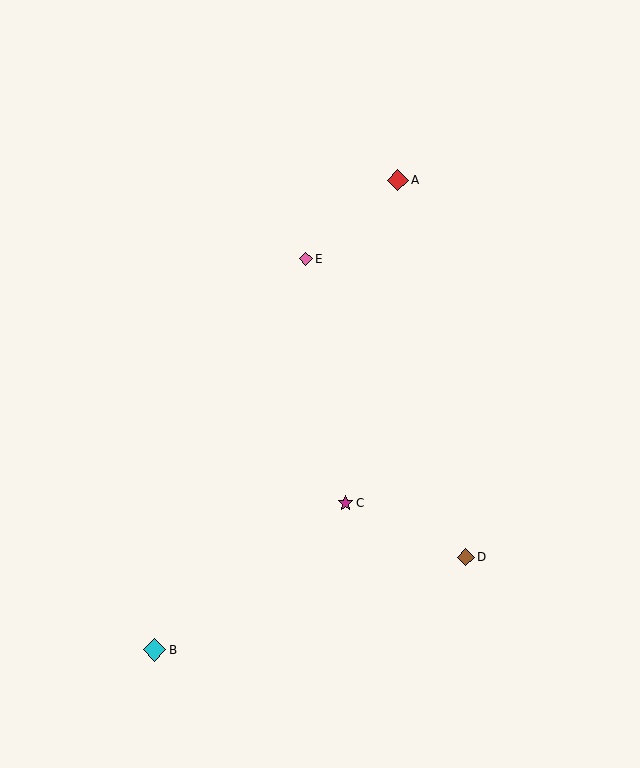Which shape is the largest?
The cyan diamond (labeled B) is the largest.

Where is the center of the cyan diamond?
The center of the cyan diamond is at (155, 650).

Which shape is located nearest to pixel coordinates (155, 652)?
The cyan diamond (labeled B) at (155, 650) is nearest to that location.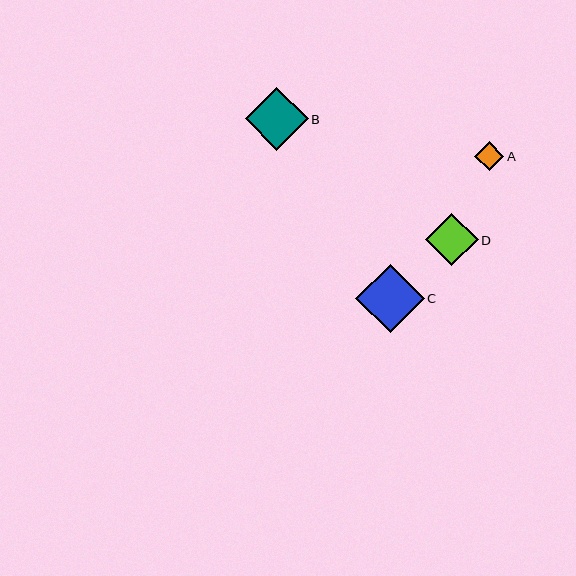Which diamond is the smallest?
Diamond A is the smallest with a size of approximately 29 pixels.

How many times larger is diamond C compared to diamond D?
Diamond C is approximately 1.3 times the size of diamond D.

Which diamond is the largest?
Diamond C is the largest with a size of approximately 69 pixels.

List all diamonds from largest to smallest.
From largest to smallest: C, B, D, A.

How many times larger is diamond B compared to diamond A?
Diamond B is approximately 2.2 times the size of diamond A.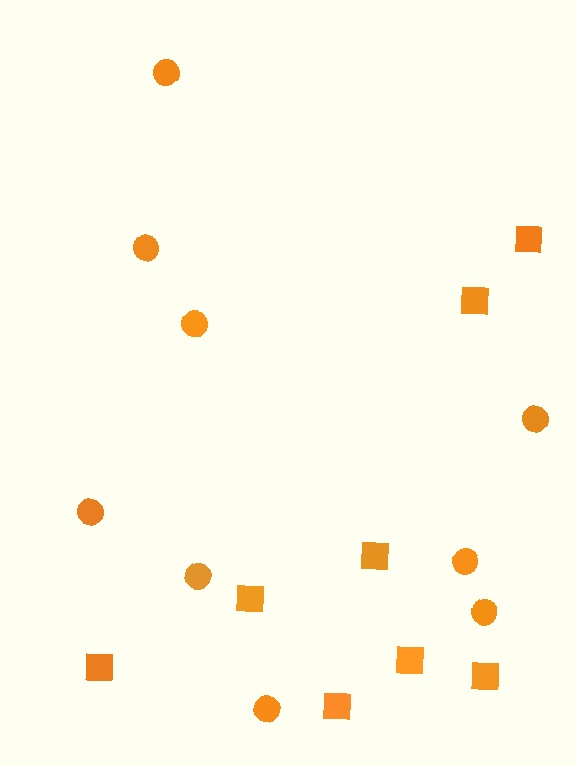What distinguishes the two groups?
There are 2 groups: one group of circles (9) and one group of squares (8).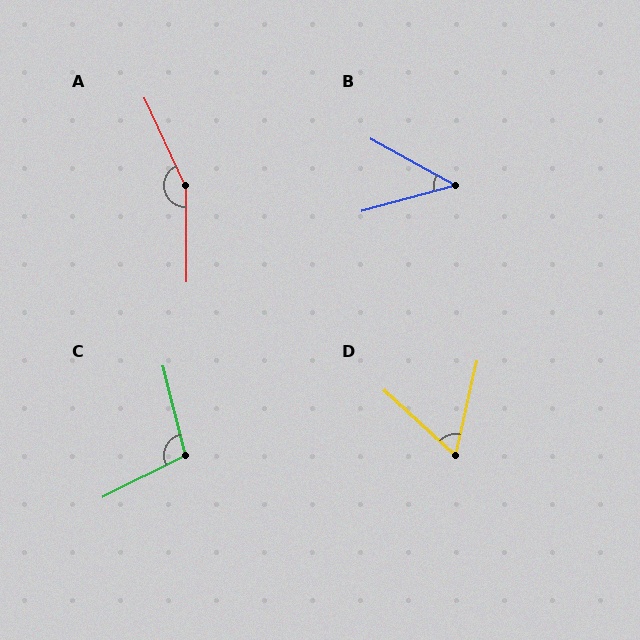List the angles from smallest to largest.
B (44°), D (61°), C (103°), A (155°).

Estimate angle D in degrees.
Approximately 61 degrees.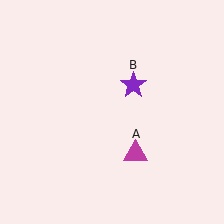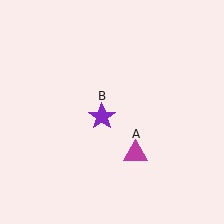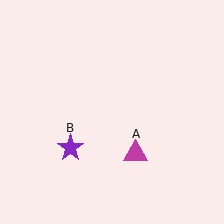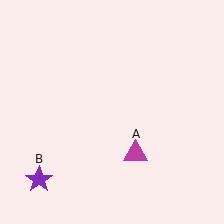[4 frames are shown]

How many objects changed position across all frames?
1 object changed position: purple star (object B).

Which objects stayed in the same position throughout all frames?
Magenta triangle (object A) remained stationary.